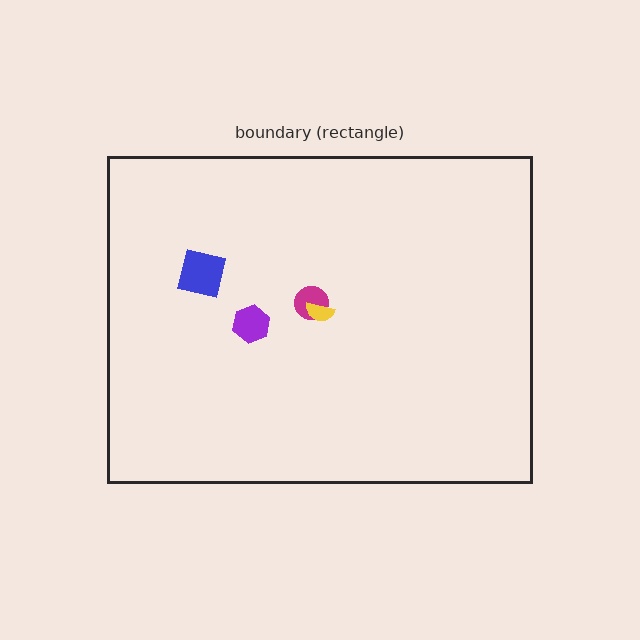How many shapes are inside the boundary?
4 inside, 0 outside.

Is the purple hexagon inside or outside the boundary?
Inside.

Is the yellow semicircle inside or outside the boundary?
Inside.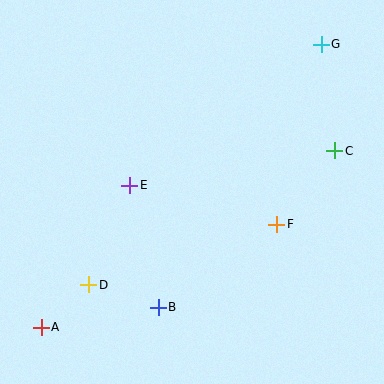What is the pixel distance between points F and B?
The distance between F and B is 145 pixels.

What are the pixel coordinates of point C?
Point C is at (335, 151).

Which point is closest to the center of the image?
Point E at (130, 185) is closest to the center.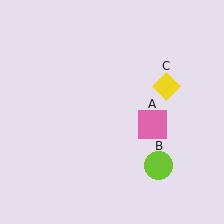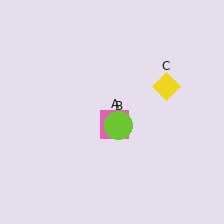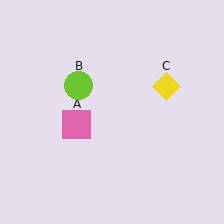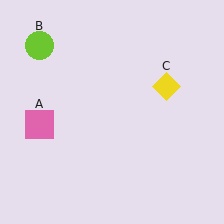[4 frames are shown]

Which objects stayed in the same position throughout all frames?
Yellow diamond (object C) remained stationary.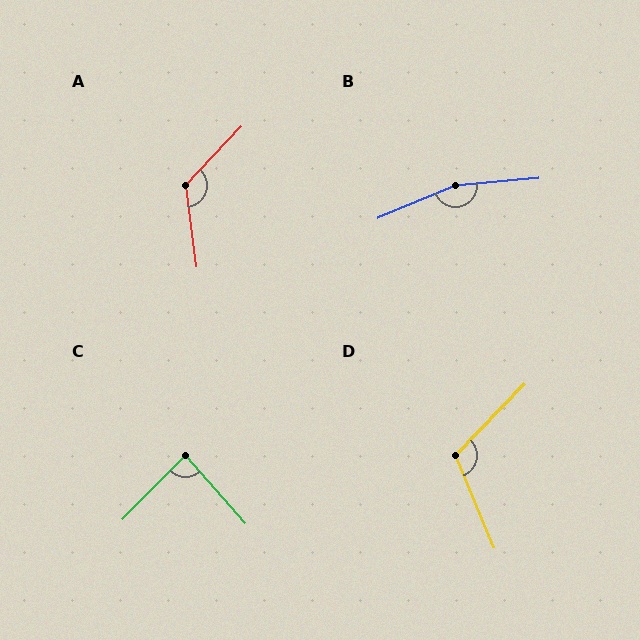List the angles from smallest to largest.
C (86°), D (113°), A (129°), B (163°).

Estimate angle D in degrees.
Approximately 113 degrees.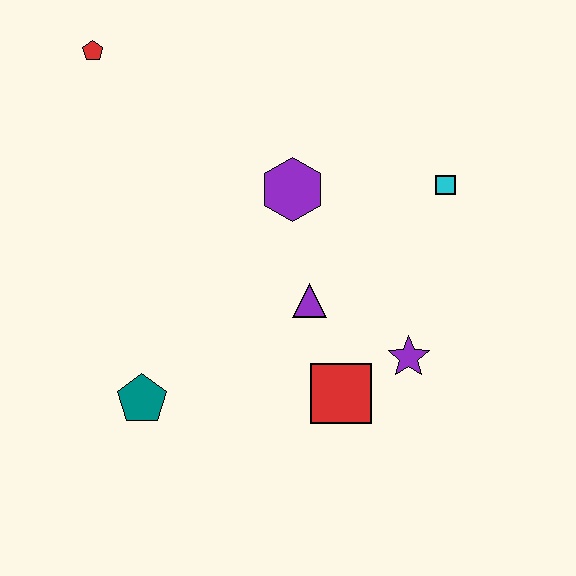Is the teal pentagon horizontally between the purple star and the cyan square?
No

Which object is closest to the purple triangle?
The red square is closest to the purple triangle.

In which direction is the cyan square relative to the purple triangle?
The cyan square is to the right of the purple triangle.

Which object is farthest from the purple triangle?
The red pentagon is farthest from the purple triangle.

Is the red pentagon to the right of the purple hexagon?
No